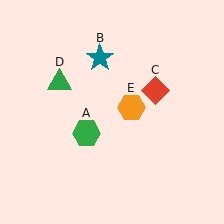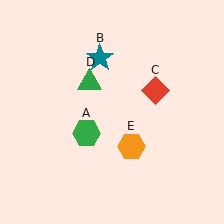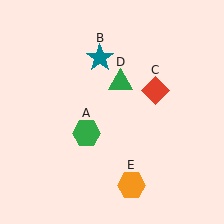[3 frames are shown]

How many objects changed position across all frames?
2 objects changed position: green triangle (object D), orange hexagon (object E).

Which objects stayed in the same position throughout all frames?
Green hexagon (object A) and teal star (object B) and red diamond (object C) remained stationary.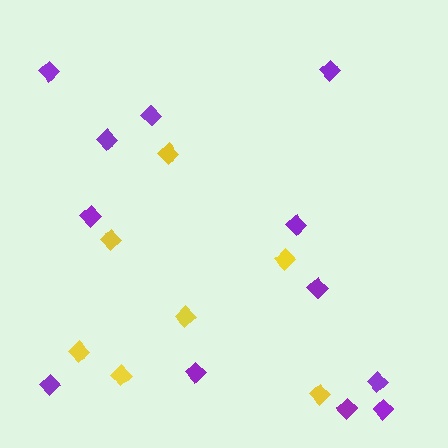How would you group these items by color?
There are 2 groups: one group of yellow diamonds (7) and one group of purple diamonds (12).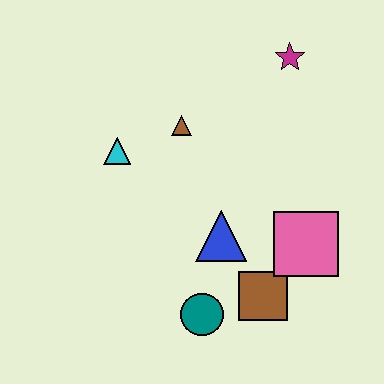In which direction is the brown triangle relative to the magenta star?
The brown triangle is to the left of the magenta star.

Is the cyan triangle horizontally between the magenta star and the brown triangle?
No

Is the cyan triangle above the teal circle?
Yes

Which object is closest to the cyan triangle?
The brown triangle is closest to the cyan triangle.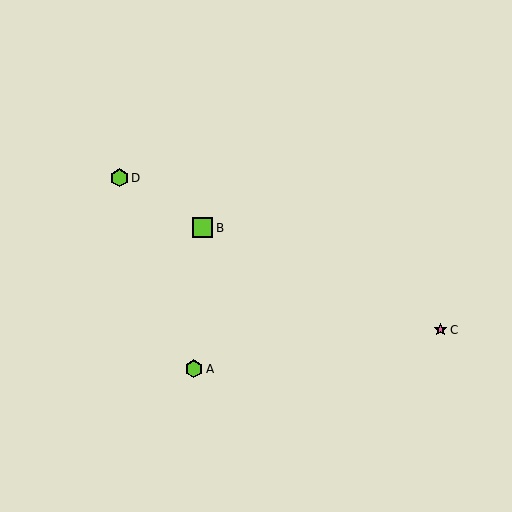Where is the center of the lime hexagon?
The center of the lime hexagon is at (194, 369).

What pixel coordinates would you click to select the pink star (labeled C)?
Click at (441, 330) to select the pink star C.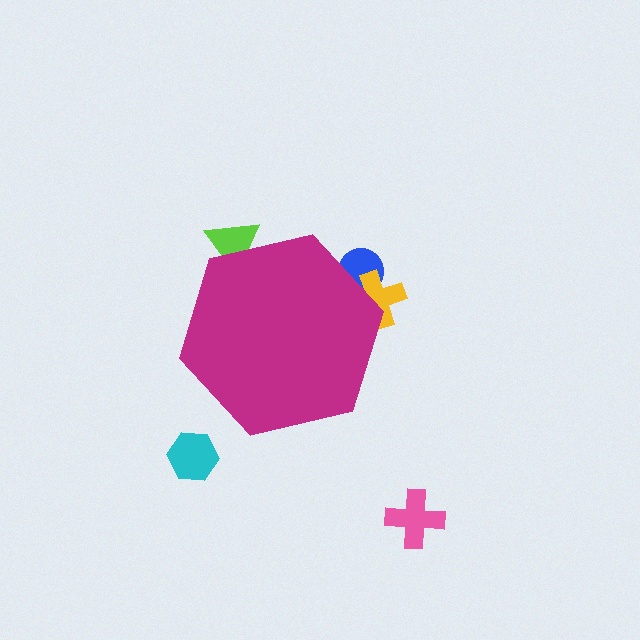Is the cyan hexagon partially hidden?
No, the cyan hexagon is fully visible.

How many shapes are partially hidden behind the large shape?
3 shapes are partially hidden.